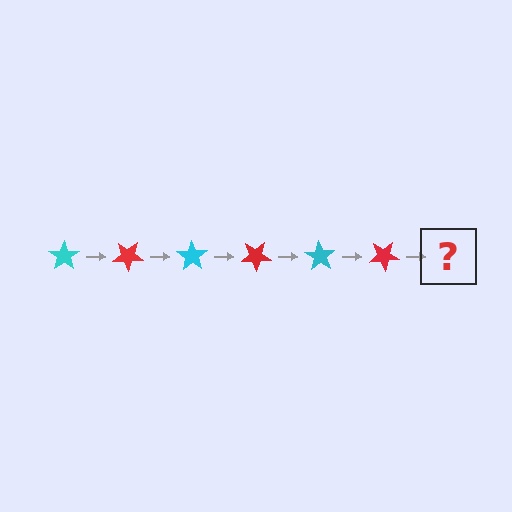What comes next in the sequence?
The next element should be a cyan star, rotated 210 degrees from the start.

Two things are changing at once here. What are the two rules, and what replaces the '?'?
The two rules are that it rotates 35 degrees each step and the color cycles through cyan and red. The '?' should be a cyan star, rotated 210 degrees from the start.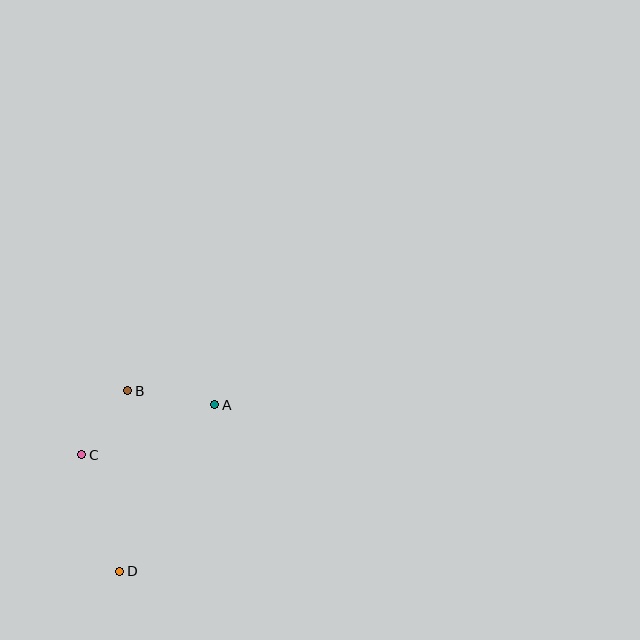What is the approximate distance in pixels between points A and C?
The distance between A and C is approximately 142 pixels.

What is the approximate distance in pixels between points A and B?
The distance between A and B is approximately 88 pixels.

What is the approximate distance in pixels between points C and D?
The distance between C and D is approximately 123 pixels.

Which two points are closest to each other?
Points B and C are closest to each other.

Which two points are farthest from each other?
Points A and D are farthest from each other.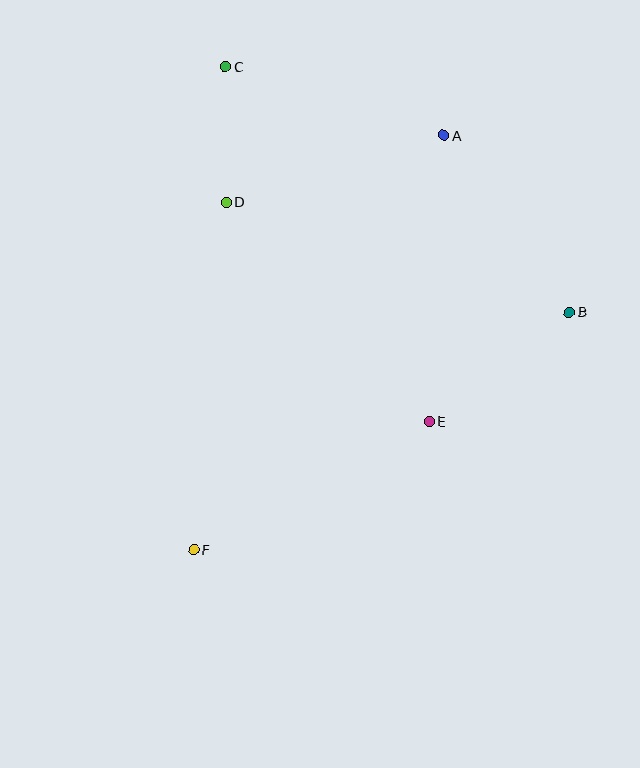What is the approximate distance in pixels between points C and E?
The distance between C and E is approximately 409 pixels.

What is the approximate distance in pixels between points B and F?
The distance between B and F is approximately 444 pixels.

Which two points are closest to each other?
Points C and D are closest to each other.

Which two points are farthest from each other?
Points A and F are farthest from each other.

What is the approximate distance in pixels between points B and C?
The distance between B and C is approximately 423 pixels.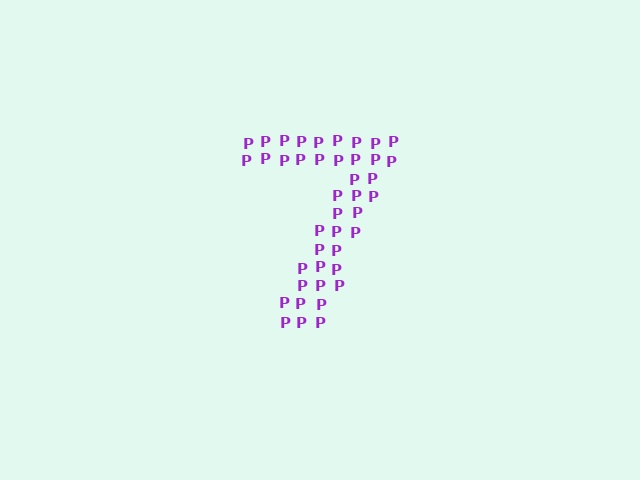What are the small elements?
The small elements are letter P's.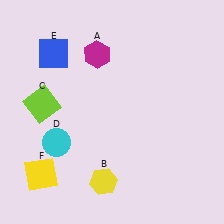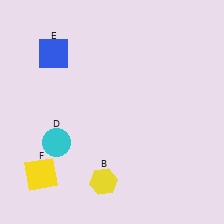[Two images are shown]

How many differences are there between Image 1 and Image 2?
There are 2 differences between the two images.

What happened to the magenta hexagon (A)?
The magenta hexagon (A) was removed in Image 2. It was in the top-left area of Image 1.